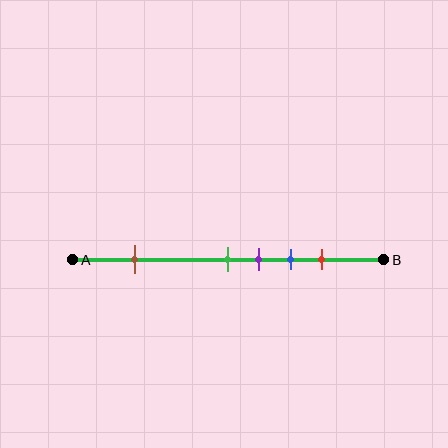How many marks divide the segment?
There are 5 marks dividing the segment.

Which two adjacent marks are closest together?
The green and purple marks are the closest adjacent pair.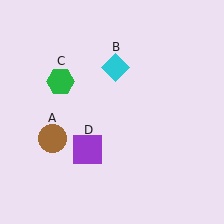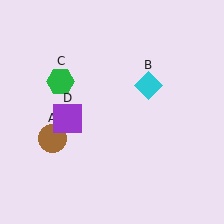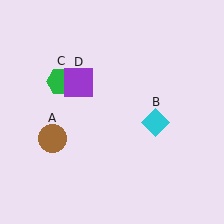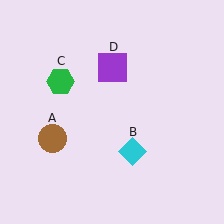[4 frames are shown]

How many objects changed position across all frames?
2 objects changed position: cyan diamond (object B), purple square (object D).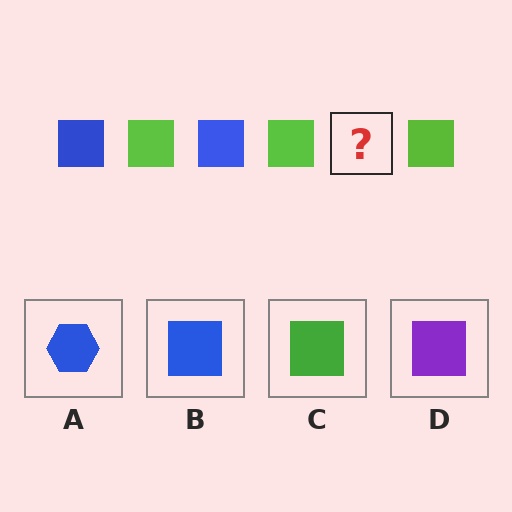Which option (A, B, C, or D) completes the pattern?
B.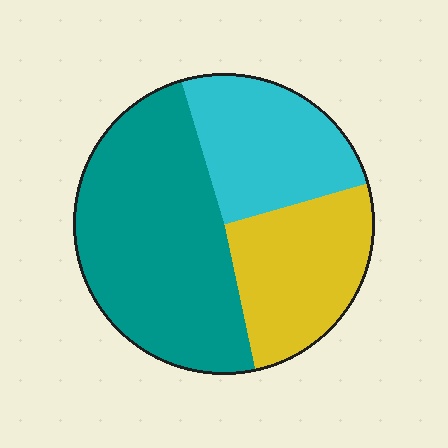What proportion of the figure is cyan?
Cyan covers 25% of the figure.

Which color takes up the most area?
Teal, at roughly 50%.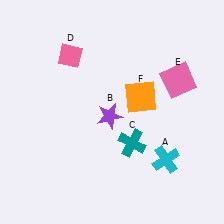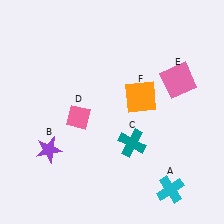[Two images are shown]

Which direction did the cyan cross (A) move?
The cyan cross (A) moved down.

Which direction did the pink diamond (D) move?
The pink diamond (D) moved down.